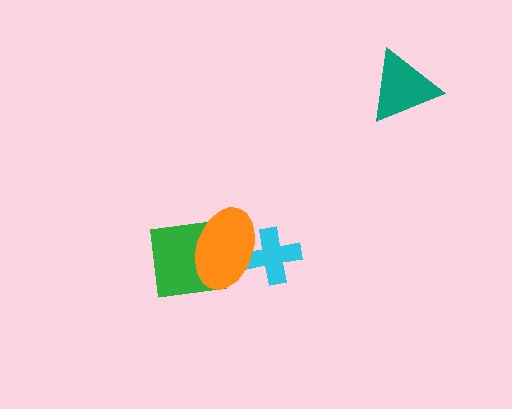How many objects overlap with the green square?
1 object overlaps with the green square.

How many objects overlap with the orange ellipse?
2 objects overlap with the orange ellipse.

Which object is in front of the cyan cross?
The orange ellipse is in front of the cyan cross.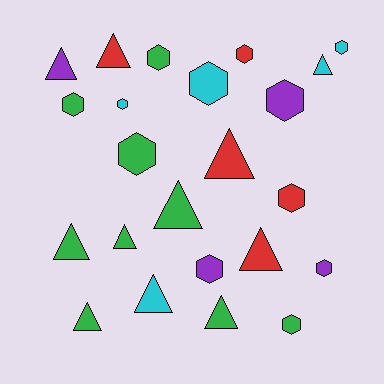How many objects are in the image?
There are 23 objects.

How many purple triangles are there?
There is 1 purple triangle.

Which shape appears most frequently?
Hexagon, with 12 objects.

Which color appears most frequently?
Green, with 9 objects.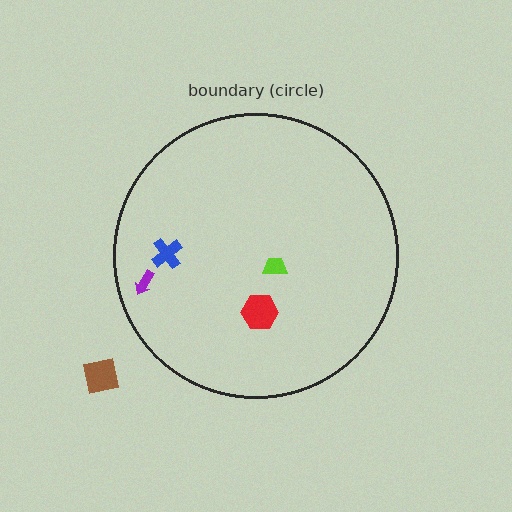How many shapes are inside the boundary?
4 inside, 1 outside.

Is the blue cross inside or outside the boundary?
Inside.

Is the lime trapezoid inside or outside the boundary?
Inside.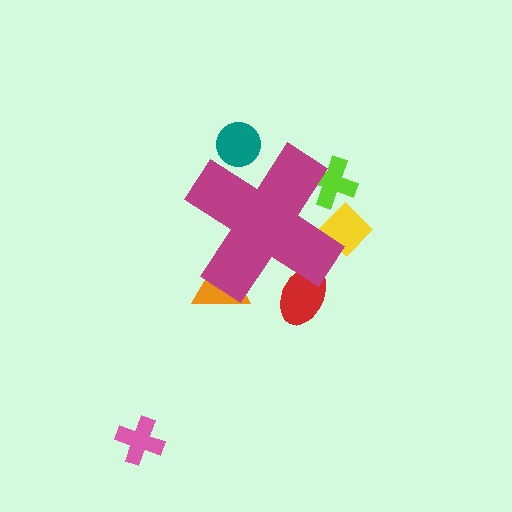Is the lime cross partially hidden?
Yes, the lime cross is partially hidden behind the magenta cross.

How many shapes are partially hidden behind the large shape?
5 shapes are partially hidden.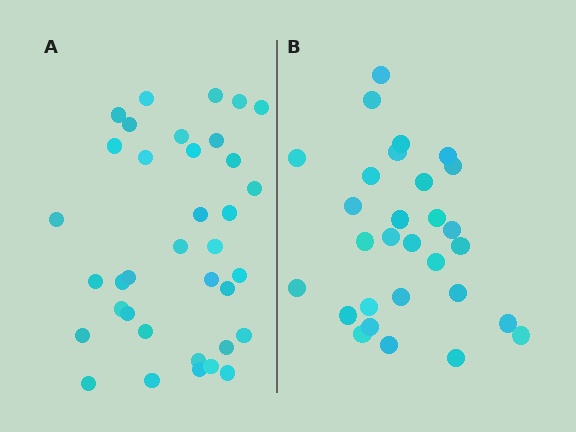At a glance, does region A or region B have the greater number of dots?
Region A (the left region) has more dots.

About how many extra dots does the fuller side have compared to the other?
Region A has roughly 8 or so more dots than region B.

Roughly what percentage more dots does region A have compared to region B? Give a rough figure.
About 25% more.